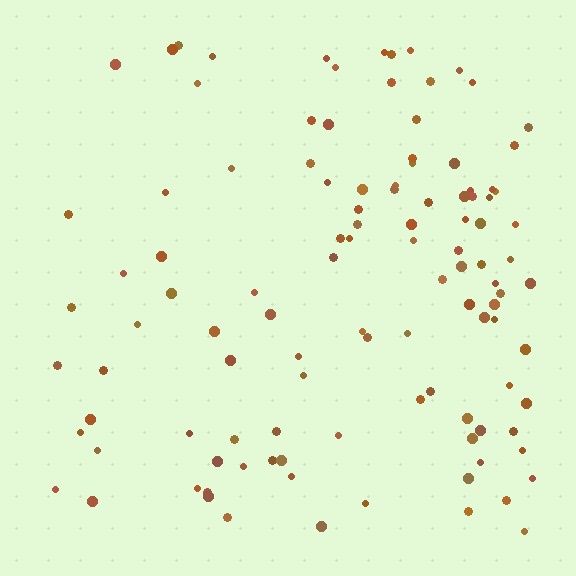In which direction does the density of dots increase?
From left to right, with the right side densest.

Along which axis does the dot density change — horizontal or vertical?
Horizontal.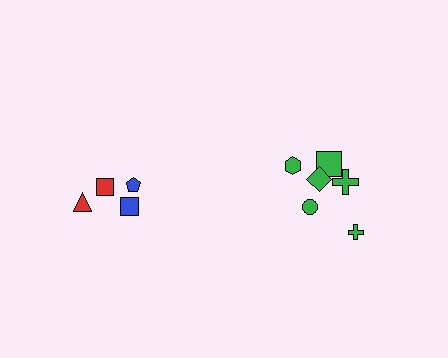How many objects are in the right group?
There are 6 objects.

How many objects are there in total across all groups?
There are 10 objects.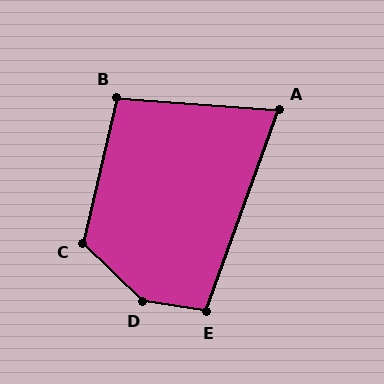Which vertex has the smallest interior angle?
A, at approximately 74 degrees.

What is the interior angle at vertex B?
Approximately 99 degrees (obtuse).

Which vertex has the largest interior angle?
D, at approximately 144 degrees.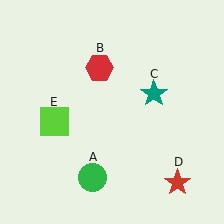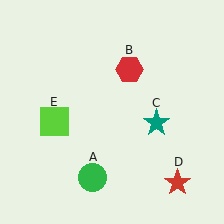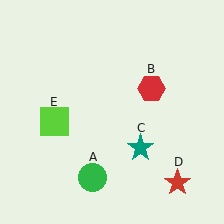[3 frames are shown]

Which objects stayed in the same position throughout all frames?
Green circle (object A) and red star (object D) and lime square (object E) remained stationary.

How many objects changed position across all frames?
2 objects changed position: red hexagon (object B), teal star (object C).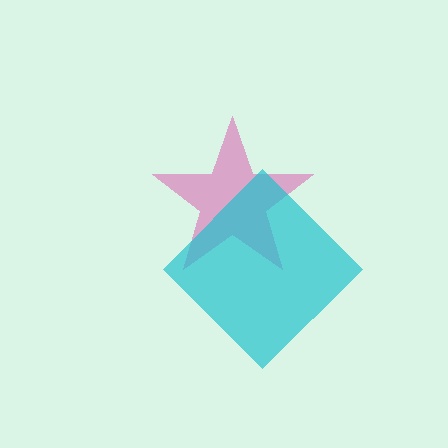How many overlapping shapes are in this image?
There are 2 overlapping shapes in the image.